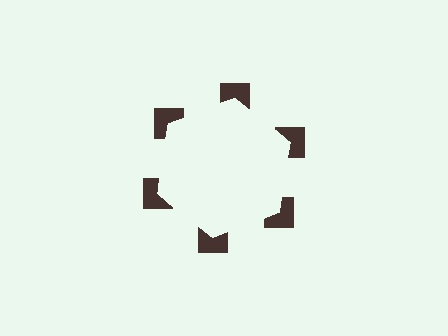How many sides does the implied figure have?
6 sides.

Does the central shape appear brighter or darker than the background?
It typically appears slightly brighter than the background, even though no actual brightness change is drawn.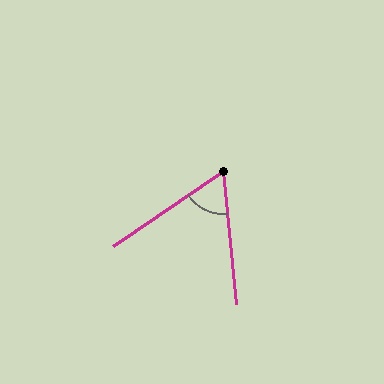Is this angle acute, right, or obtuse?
It is acute.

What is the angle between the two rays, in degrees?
Approximately 61 degrees.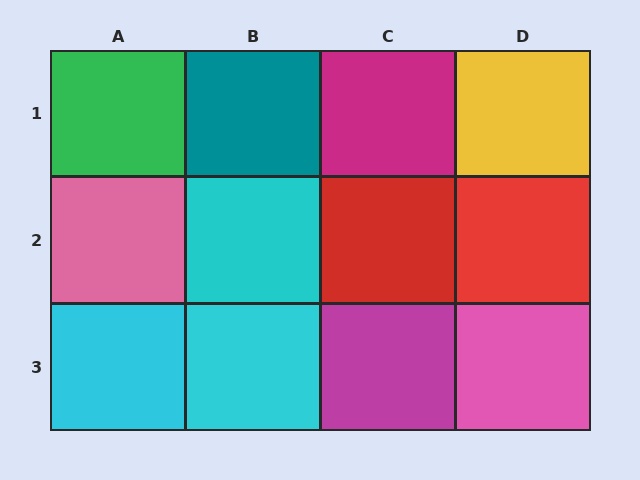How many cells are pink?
2 cells are pink.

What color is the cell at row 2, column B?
Cyan.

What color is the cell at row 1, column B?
Teal.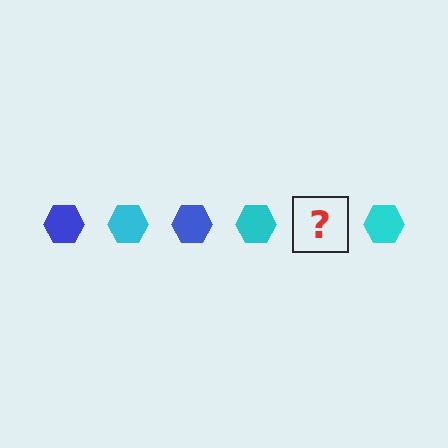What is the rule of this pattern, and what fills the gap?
The rule is that the pattern cycles through blue, cyan hexagons. The gap should be filled with a blue hexagon.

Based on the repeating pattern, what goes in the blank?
The blank should be a blue hexagon.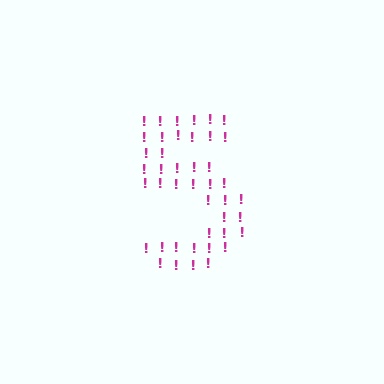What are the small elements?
The small elements are exclamation marks.